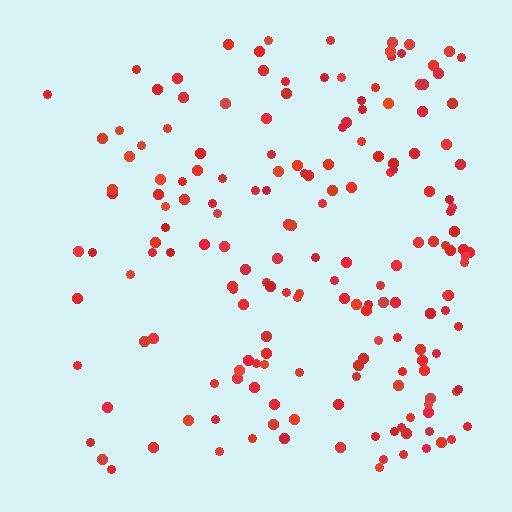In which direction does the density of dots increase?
From left to right, with the right side densest.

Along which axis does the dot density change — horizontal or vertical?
Horizontal.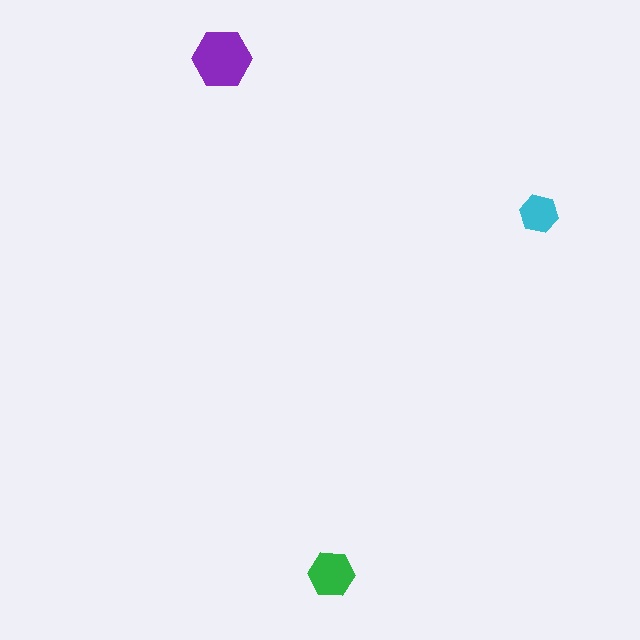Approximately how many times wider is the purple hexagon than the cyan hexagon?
About 1.5 times wider.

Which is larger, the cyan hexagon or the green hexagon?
The green one.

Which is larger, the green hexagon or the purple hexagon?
The purple one.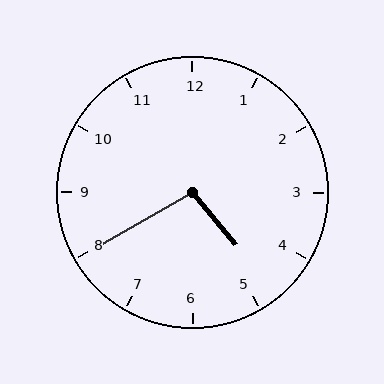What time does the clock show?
4:40.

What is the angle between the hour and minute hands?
Approximately 100 degrees.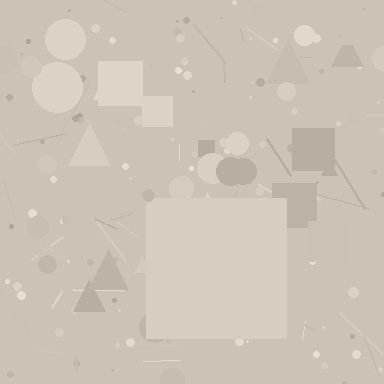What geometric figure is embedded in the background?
A square is embedded in the background.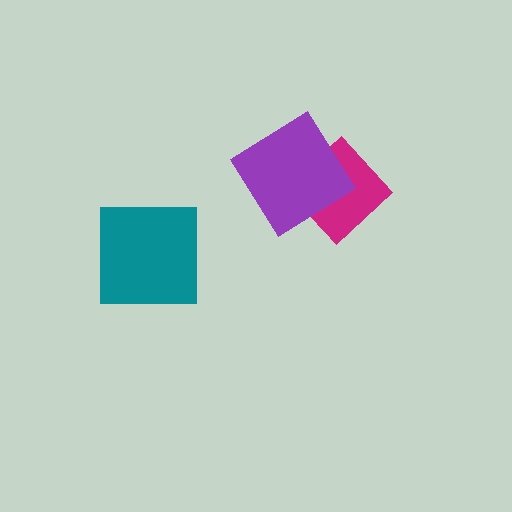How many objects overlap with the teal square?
0 objects overlap with the teal square.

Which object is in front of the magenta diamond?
The purple diamond is in front of the magenta diamond.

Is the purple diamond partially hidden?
No, no other shape covers it.